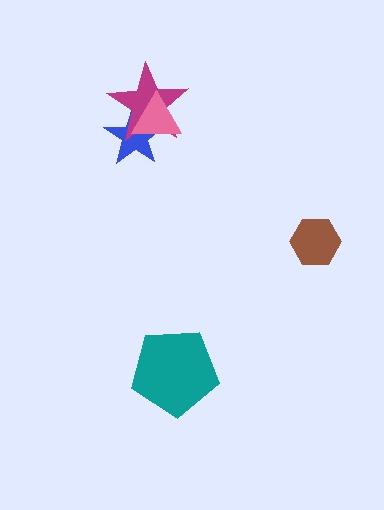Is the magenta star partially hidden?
Yes, it is partially covered by another shape.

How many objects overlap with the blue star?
2 objects overlap with the blue star.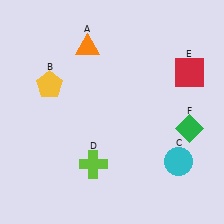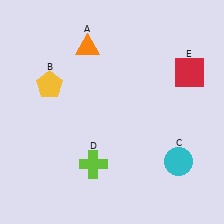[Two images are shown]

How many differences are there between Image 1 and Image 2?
There is 1 difference between the two images.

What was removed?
The green diamond (F) was removed in Image 2.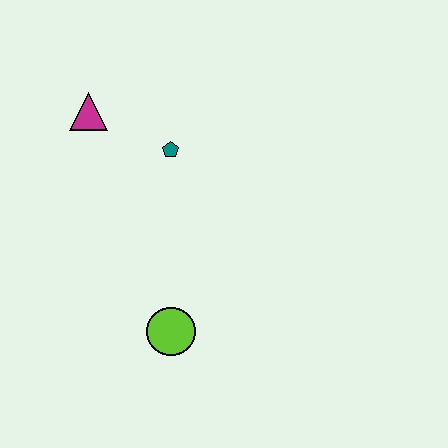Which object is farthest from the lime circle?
The magenta triangle is farthest from the lime circle.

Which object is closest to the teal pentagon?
The magenta triangle is closest to the teal pentagon.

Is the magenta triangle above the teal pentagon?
Yes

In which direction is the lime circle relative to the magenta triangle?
The lime circle is below the magenta triangle.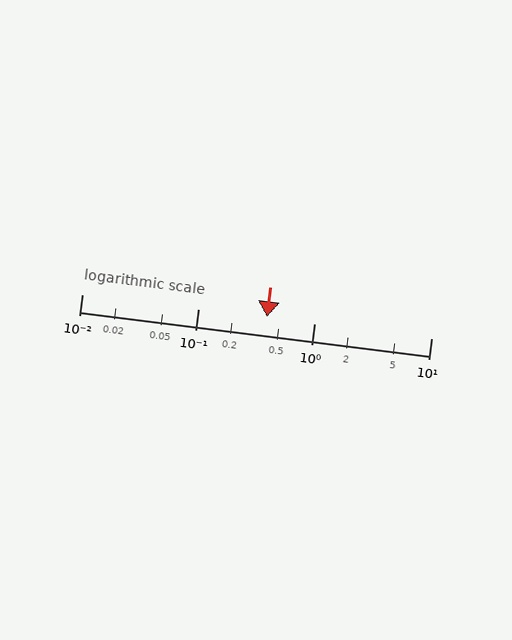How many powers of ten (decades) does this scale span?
The scale spans 3 decades, from 0.01 to 10.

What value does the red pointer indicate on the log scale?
The pointer indicates approximately 0.39.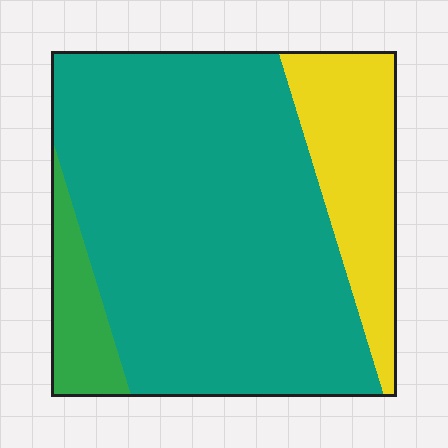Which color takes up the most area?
Teal, at roughly 70%.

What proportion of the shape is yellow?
Yellow covers around 20% of the shape.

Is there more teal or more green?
Teal.